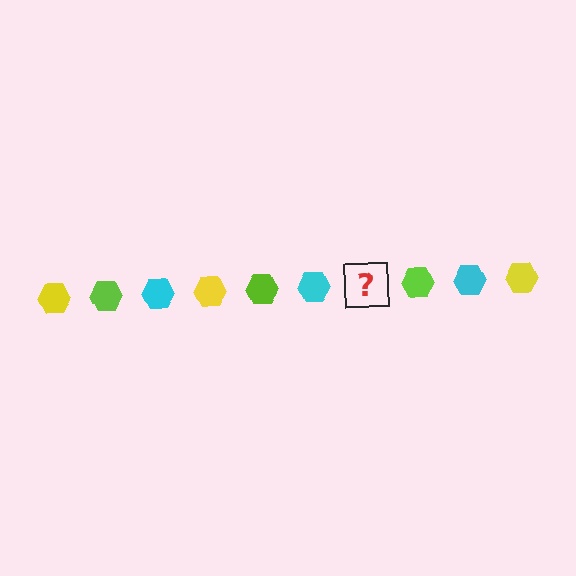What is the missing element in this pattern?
The missing element is a yellow hexagon.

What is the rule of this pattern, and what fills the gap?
The rule is that the pattern cycles through yellow, lime, cyan hexagons. The gap should be filled with a yellow hexagon.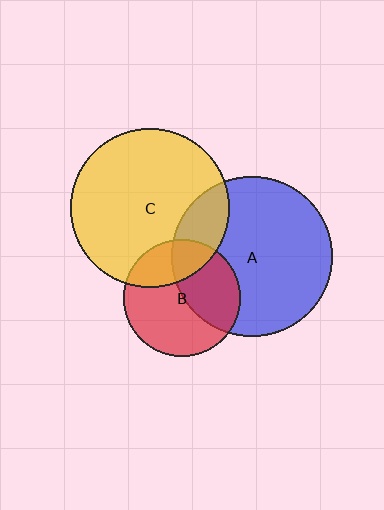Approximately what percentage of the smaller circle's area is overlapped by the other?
Approximately 20%.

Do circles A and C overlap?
Yes.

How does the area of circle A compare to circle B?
Approximately 1.9 times.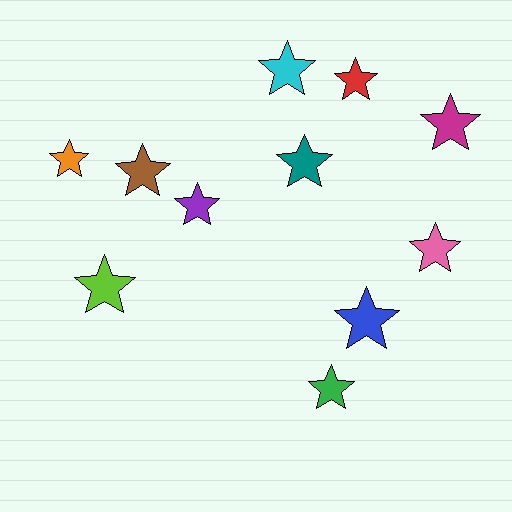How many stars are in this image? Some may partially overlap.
There are 11 stars.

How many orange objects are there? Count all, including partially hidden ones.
There is 1 orange object.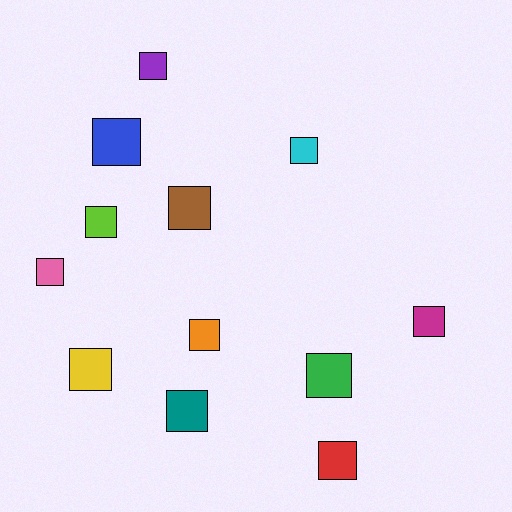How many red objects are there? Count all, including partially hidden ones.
There is 1 red object.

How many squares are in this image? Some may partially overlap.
There are 12 squares.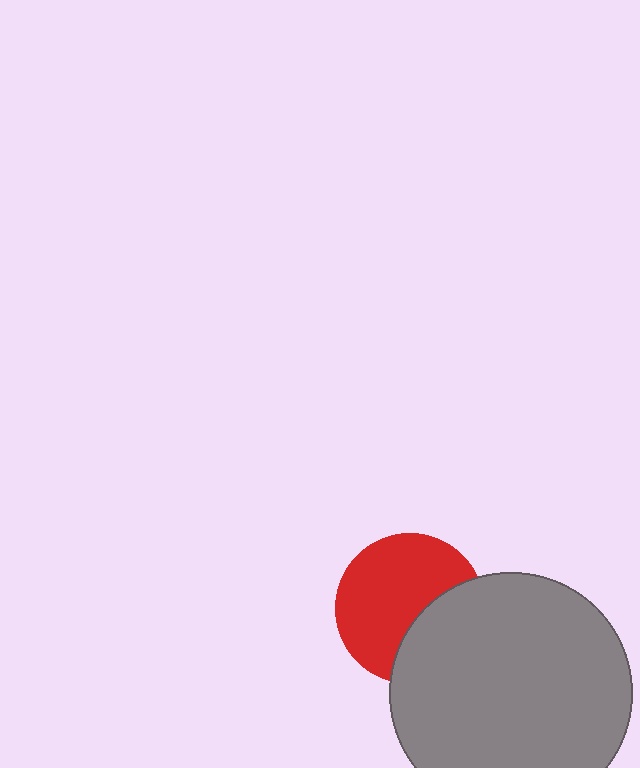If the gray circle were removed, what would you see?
You would see the complete red circle.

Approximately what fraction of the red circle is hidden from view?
Roughly 35% of the red circle is hidden behind the gray circle.